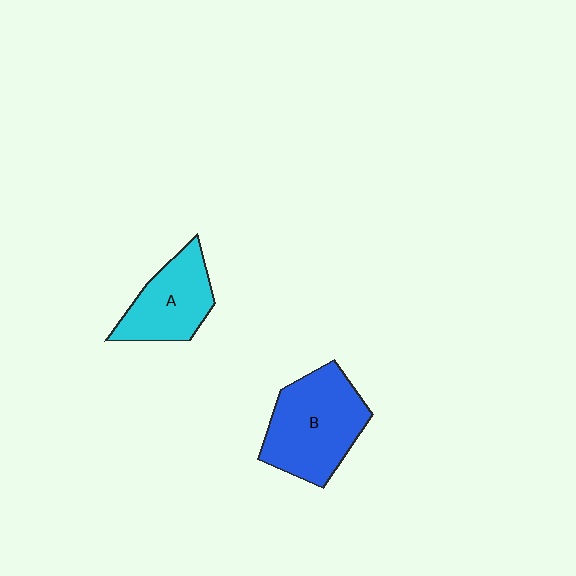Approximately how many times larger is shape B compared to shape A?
Approximately 1.4 times.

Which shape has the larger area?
Shape B (blue).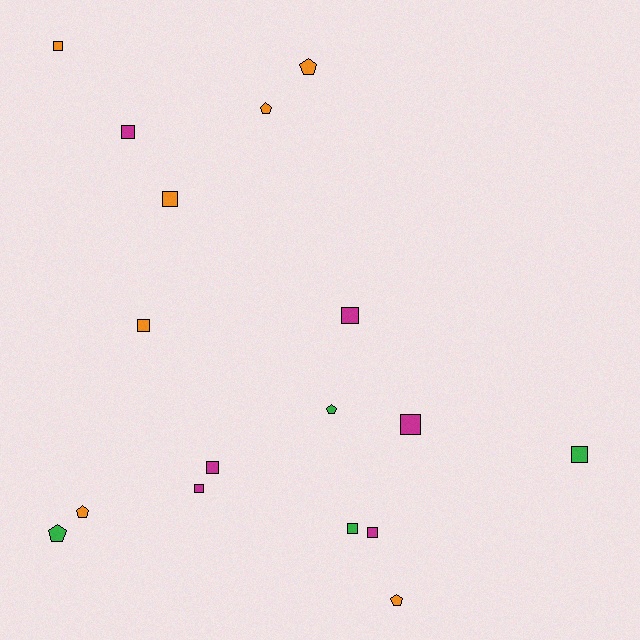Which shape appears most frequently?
Square, with 11 objects.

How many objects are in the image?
There are 17 objects.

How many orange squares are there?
There are 3 orange squares.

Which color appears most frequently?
Orange, with 7 objects.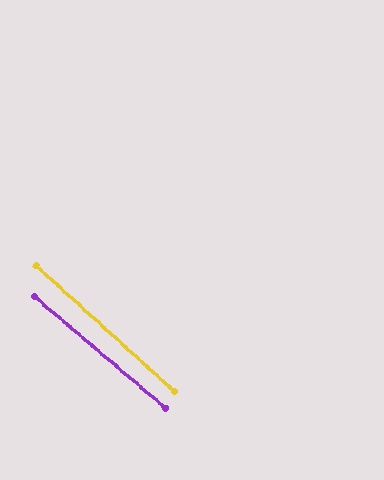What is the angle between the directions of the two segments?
Approximately 2 degrees.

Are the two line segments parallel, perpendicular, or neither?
Parallel — their directions differ by only 1.9°.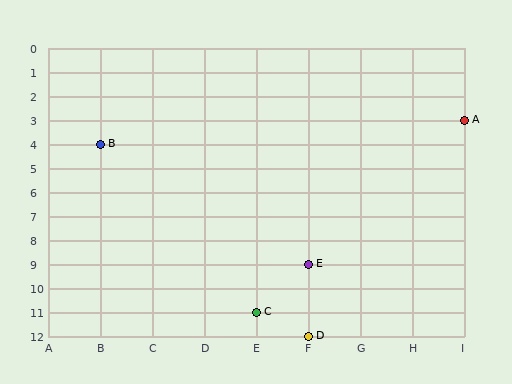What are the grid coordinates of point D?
Point D is at grid coordinates (F, 12).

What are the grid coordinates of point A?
Point A is at grid coordinates (I, 3).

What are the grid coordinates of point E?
Point E is at grid coordinates (F, 9).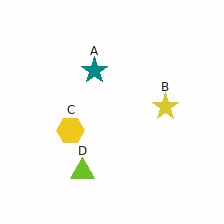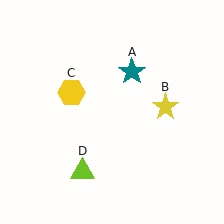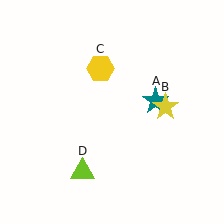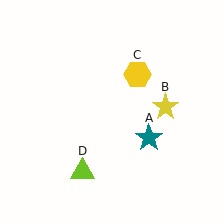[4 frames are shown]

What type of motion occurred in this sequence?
The teal star (object A), yellow hexagon (object C) rotated clockwise around the center of the scene.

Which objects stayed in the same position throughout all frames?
Yellow star (object B) and lime triangle (object D) remained stationary.